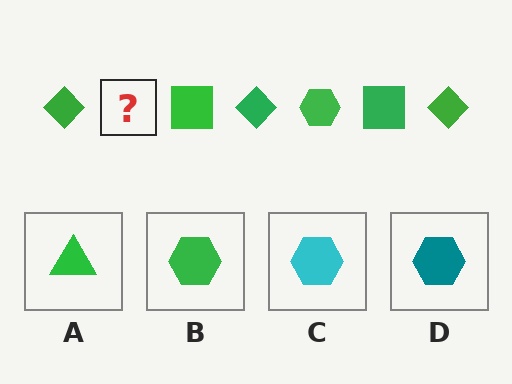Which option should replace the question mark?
Option B.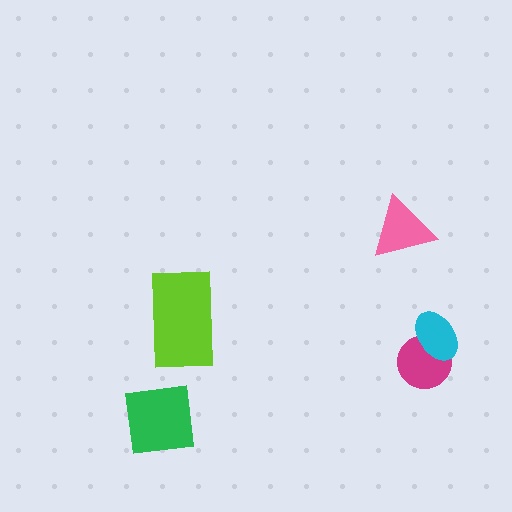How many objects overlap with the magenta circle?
1 object overlaps with the magenta circle.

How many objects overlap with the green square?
0 objects overlap with the green square.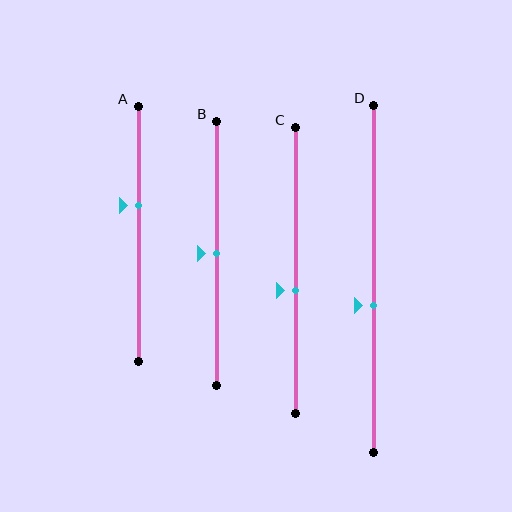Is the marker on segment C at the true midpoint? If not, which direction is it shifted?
No, the marker on segment C is shifted downward by about 7% of the segment length.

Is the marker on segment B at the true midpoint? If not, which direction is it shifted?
Yes, the marker on segment B is at the true midpoint.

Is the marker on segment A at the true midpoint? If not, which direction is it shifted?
No, the marker on segment A is shifted upward by about 11% of the segment length.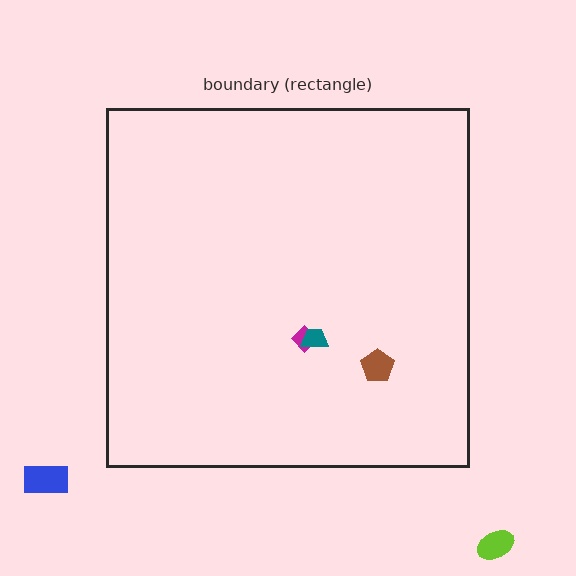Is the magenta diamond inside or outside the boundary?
Inside.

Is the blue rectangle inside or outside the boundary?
Outside.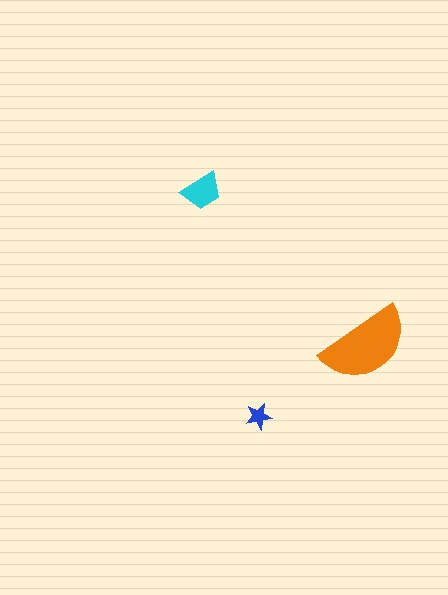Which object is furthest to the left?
The cyan trapezoid is leftmost.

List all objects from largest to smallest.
The orange semicircle, the cyan trapezoid, the blue star.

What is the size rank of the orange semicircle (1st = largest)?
1st.